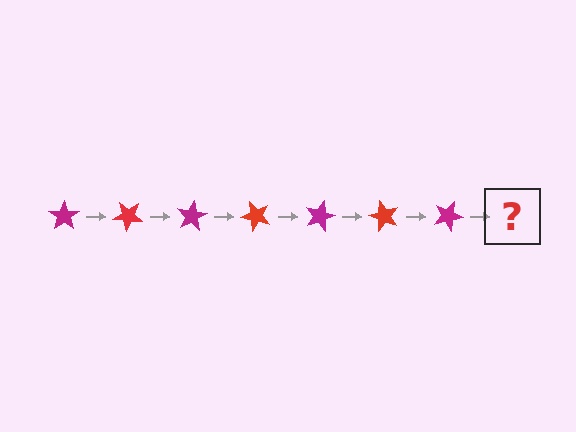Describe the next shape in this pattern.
It should be a red star, rotated 280 degrees from the start.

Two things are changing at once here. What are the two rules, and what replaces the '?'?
The two rules are that it rotates 40 degrees each step and the color cycles through magenta and red. The '?' should be a red star, rotated 280 degrees from the start.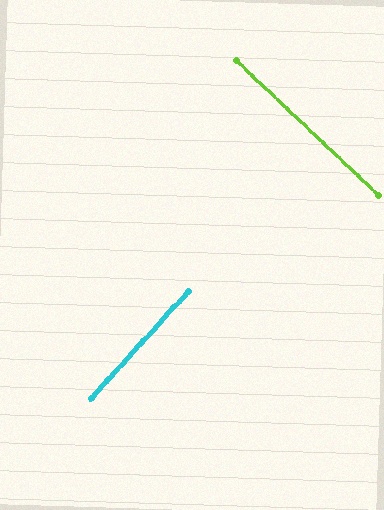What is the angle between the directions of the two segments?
Approximately 89 degrees.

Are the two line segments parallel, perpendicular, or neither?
Perpendicular — they meet at approximately 89°.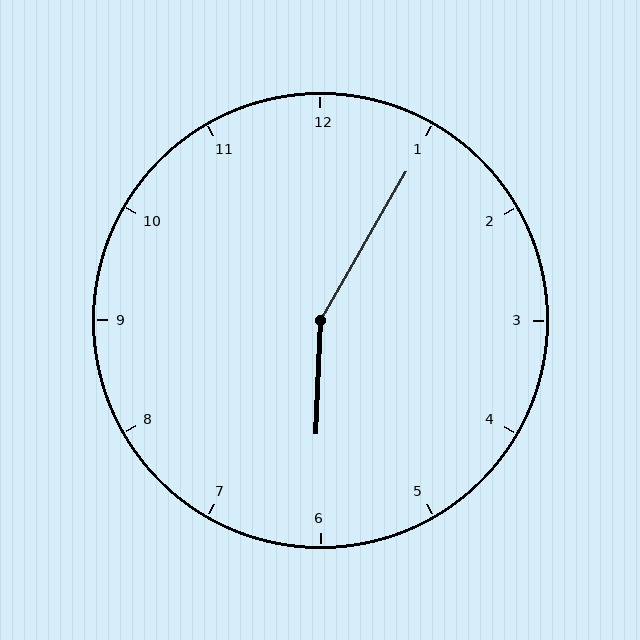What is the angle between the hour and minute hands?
Approximately 152 degrees.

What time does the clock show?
6:05.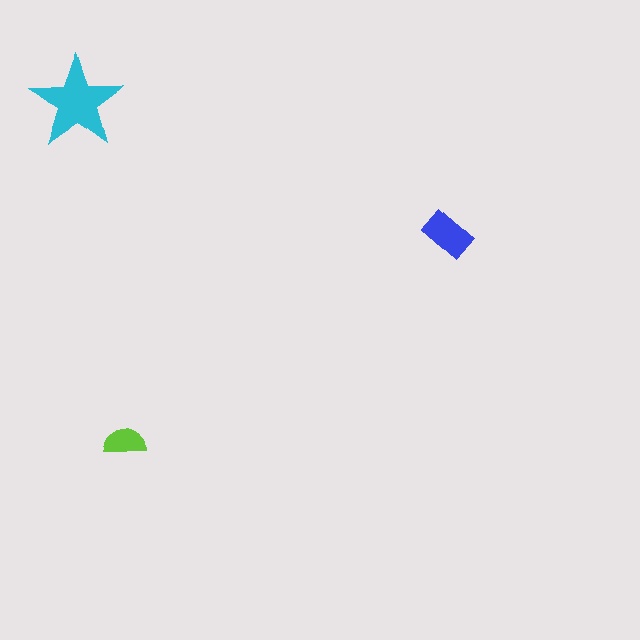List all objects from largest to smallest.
The cyan star, the blue rectangle, the lime semicircle.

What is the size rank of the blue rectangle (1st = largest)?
2nd.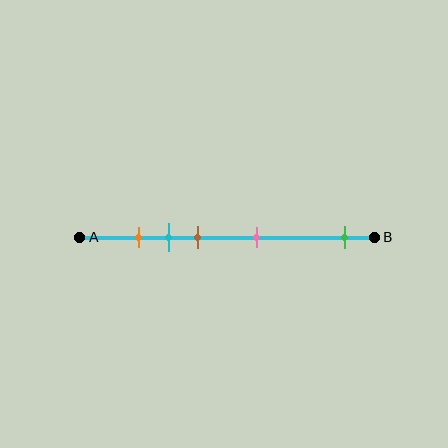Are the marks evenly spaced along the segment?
No, the marks are not evenly spaced.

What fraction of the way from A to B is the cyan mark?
The cyan mark is approximately 30% (0.3) of the way from A to B.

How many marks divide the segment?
There are 5 marks dividing the segment.